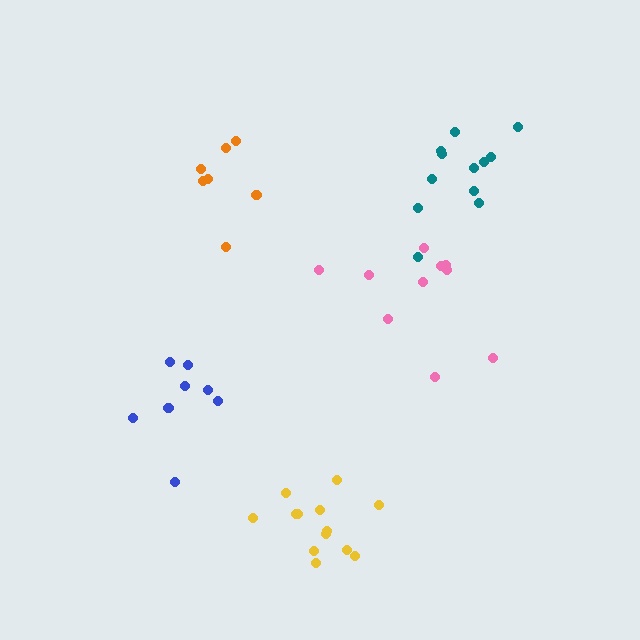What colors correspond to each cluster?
The clusters are colored: orange, teal, pink, blue, yellow.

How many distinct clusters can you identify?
There are 5 distinct clusters.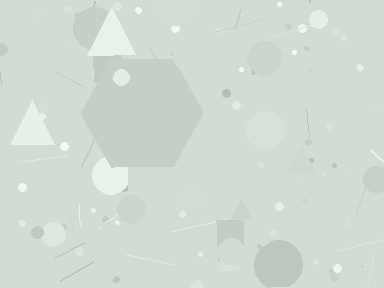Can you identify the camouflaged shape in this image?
The camouflaged shape is a hexagon.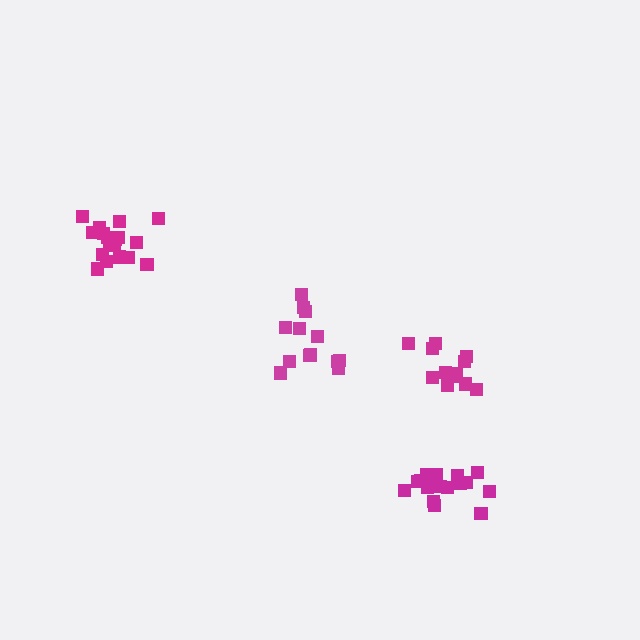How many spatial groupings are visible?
There are 4 spatial groupings.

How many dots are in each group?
Group 1: 13 dots, Group 2: 13 dots, Group 3: 18 dots, Group 4: 17 dots (61 total).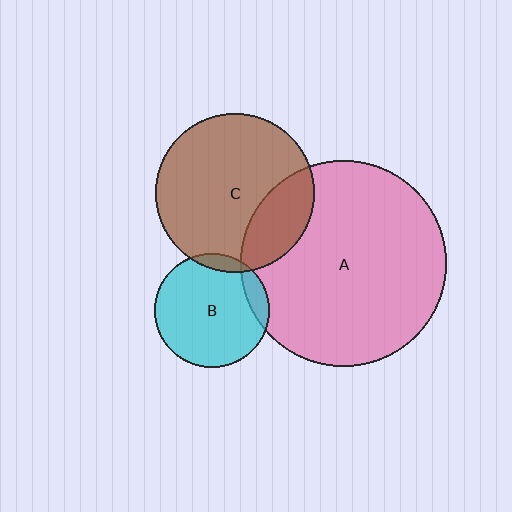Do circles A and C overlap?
Yes.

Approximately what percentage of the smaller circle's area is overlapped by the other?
Approximately 25%.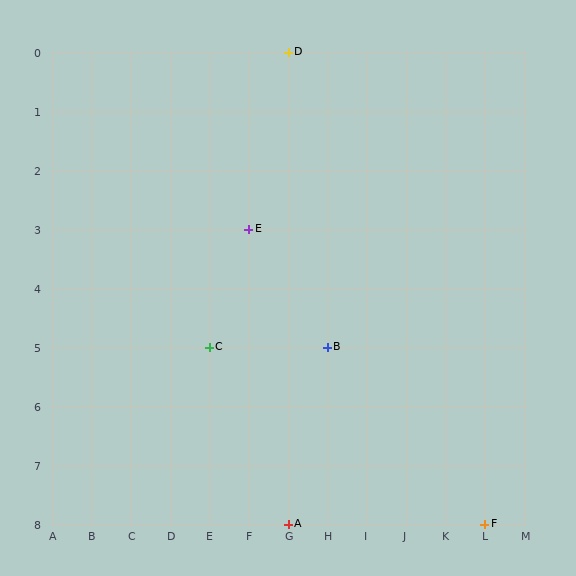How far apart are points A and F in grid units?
Points A and F are 5 columns apart.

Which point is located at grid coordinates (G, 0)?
Point D is at (G, 0).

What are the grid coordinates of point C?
Point C is at grid coordinates (E, 5).